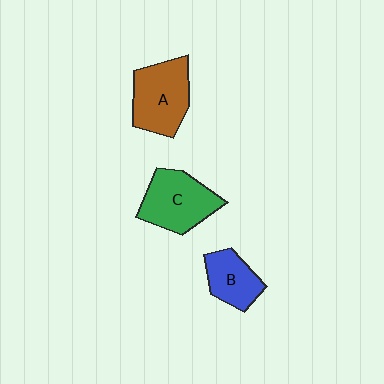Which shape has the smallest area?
Shape B (blue).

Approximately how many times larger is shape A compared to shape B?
Approximately 1.5 times.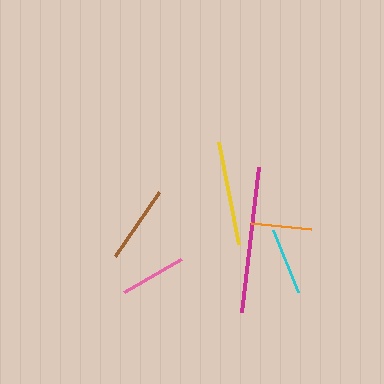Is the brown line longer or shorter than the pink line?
The brown line is longer than the pink line.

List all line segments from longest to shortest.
From longest to shortest: magenta, yellow, brown, cyan, pink, orange.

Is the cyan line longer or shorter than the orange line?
The cyan line is longer than the orange line.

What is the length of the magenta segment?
The magenta segment is approximately 147 pixels long.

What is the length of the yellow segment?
The yellow segment is approximately 104 pixels long.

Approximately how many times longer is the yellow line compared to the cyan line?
The yellow line is approximately 1.6 times the length of the cyan line.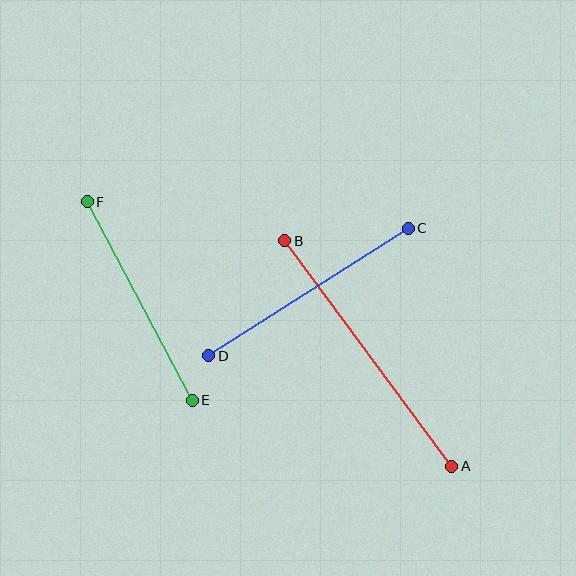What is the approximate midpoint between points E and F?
The midpoint is at approximately (140, 301) pixels.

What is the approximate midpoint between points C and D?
The midpoint is at approximately (308, 292) pixels.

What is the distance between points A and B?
The distance is approximately 281 pixels.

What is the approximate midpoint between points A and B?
The midpoint is at approximately (368, 353) pixels.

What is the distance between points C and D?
The distance is approximately 237 pixels.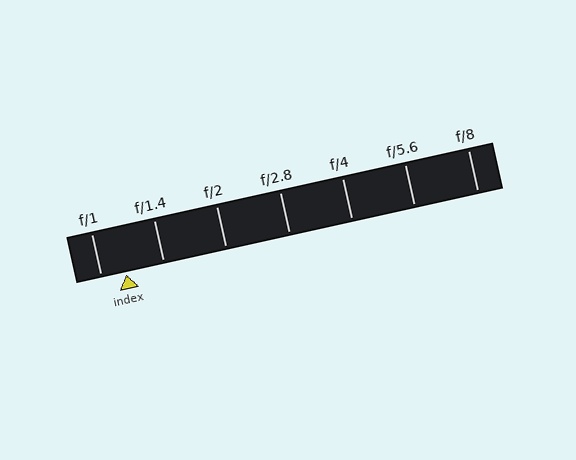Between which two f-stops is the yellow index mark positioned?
The index mark is between f/1 and f/1.4.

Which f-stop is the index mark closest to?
The index mark is closest to f/1.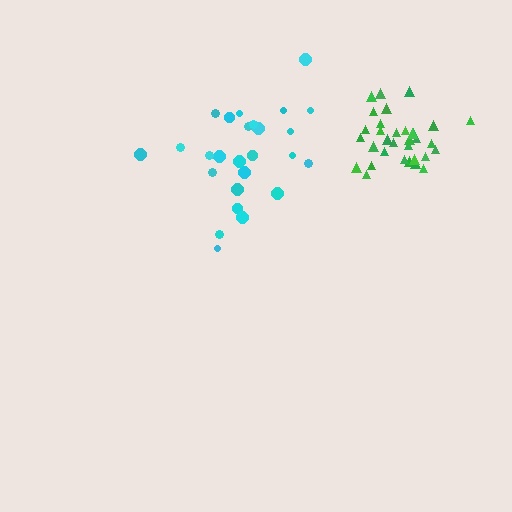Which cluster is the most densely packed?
Green.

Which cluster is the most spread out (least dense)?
Cyan.